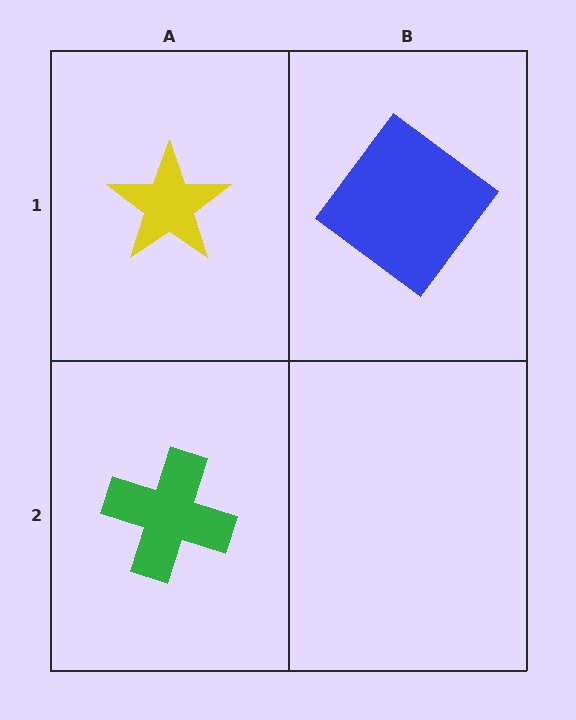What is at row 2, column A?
A green cross.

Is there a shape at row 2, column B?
No, that cell is empty.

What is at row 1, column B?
A blue diamond.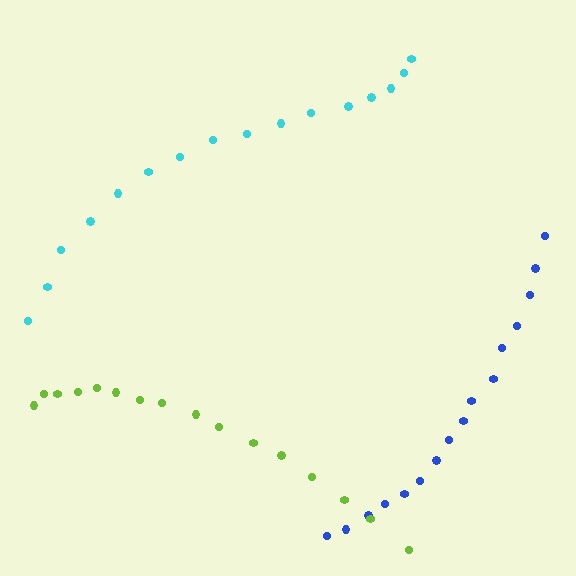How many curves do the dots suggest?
There are 3 distinct paths.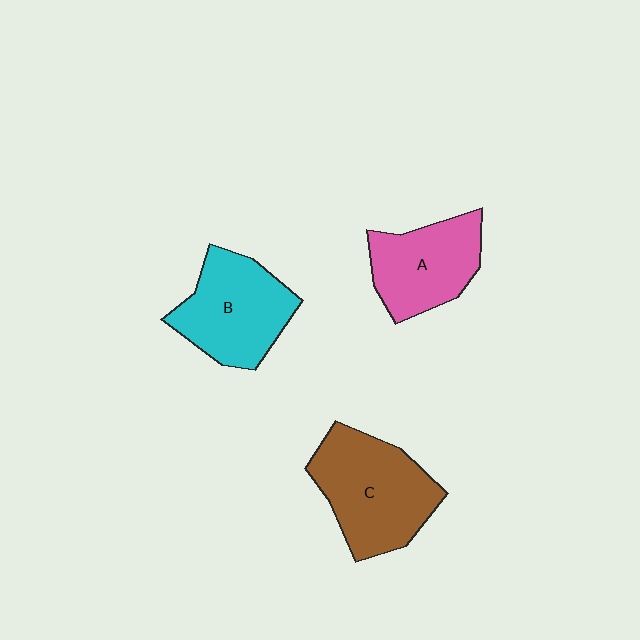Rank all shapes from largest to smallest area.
From largest to smallest: C (brown), B (cyan), A (pink).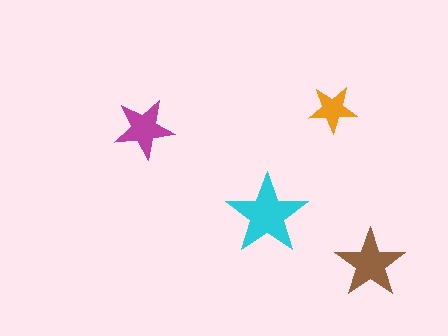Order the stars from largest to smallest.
the cyan one, the brown one, the magenta one, the orange one.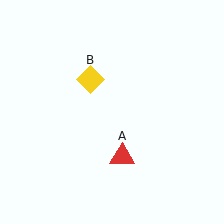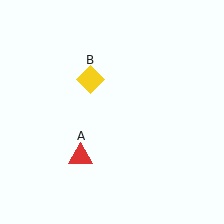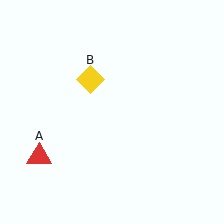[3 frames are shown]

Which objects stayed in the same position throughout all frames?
Yellow diamond (object B) remained stationary.